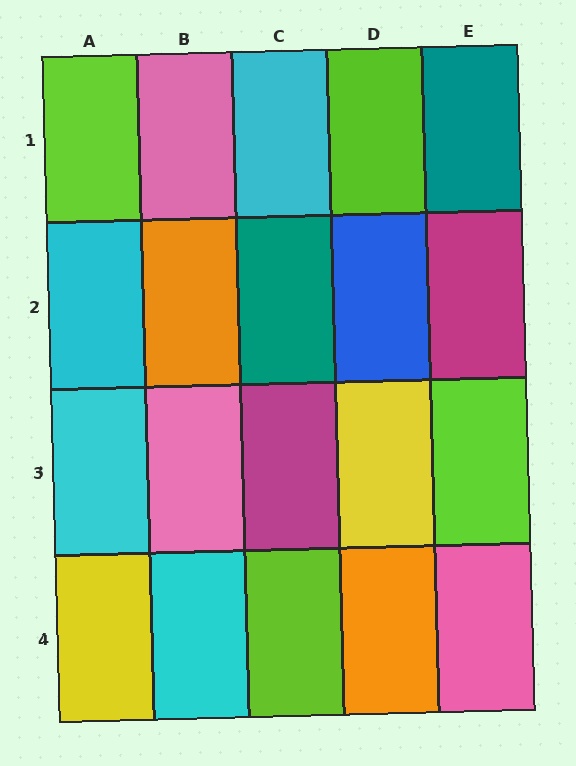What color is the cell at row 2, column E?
Magenta.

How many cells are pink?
3 cells are pink.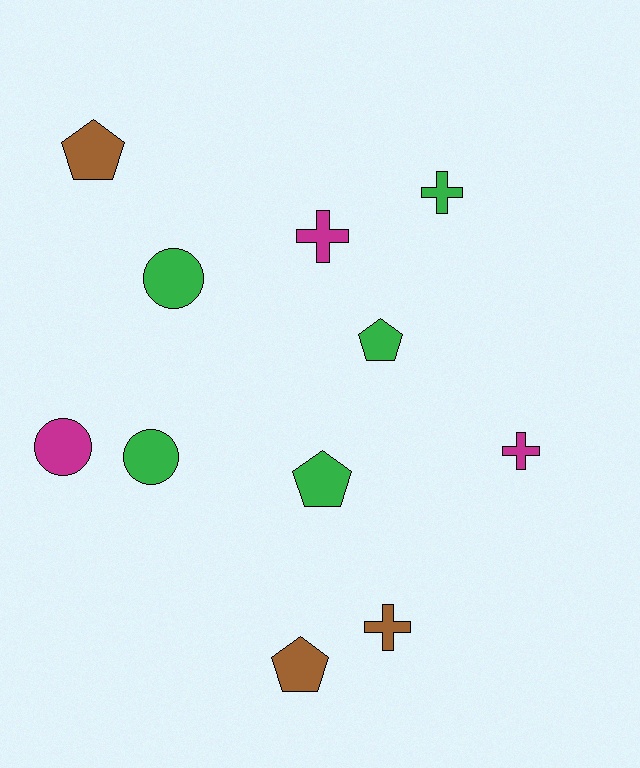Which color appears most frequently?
Green, with 5 objects.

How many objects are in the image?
There are 11 objects.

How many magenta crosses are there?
There are 2 magenta crosses.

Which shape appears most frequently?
Pentagon, with 4 objects.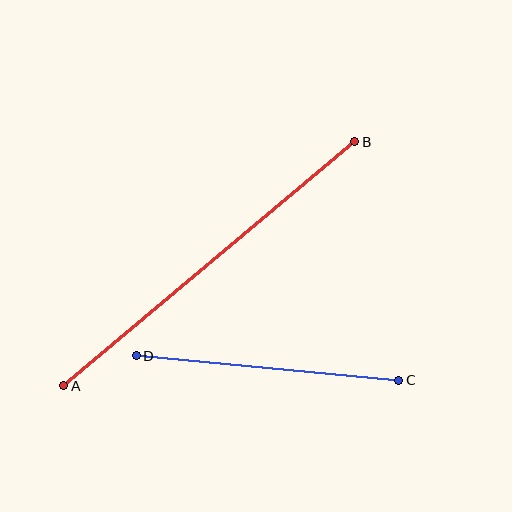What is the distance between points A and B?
The distance is approximately 380 pixels.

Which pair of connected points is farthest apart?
Points A and B are farthest apart.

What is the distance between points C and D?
The distance is approximately 264 pixels.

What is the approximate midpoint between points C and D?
The midpoint is at approximately (267, 368) pixels.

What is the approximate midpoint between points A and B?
The midpoint is at approximately (209, 264) pixels.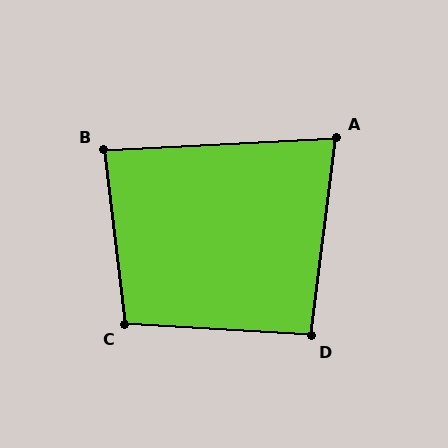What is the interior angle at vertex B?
Approximately 86 degrees (approximately right).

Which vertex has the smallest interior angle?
A, at approximately 80 degrees.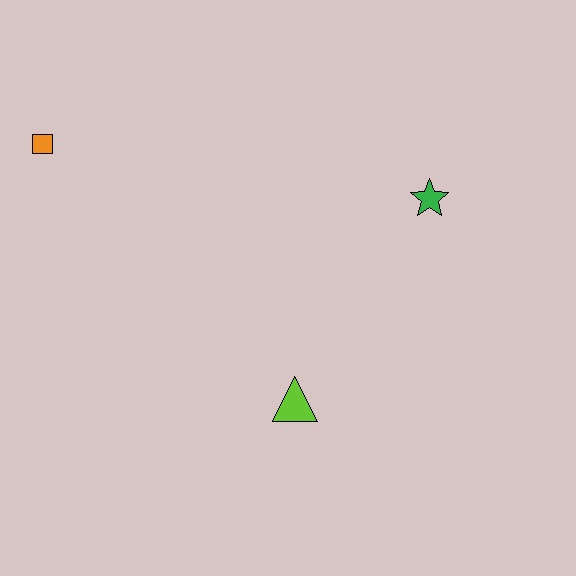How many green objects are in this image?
There is 1 green object.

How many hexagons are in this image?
There are no hexagons.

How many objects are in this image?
There are 3 objects.